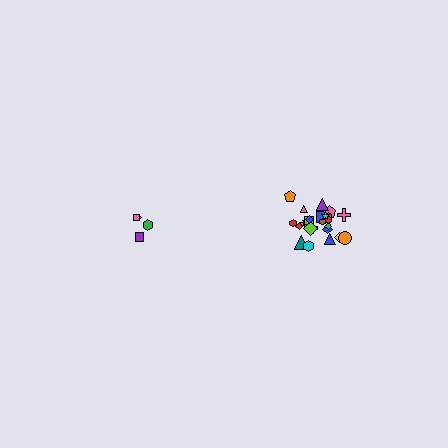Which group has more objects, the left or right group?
The right group.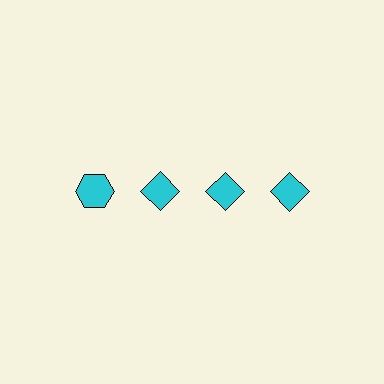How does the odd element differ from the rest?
It has a different shape: hexagon instead of diamond.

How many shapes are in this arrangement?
There are 4 shapes arranged in a grid pattern.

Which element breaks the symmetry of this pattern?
The cyan hexagon in the top row, leftmost column breaks the symmetry. All other shapes are cyan diamonds.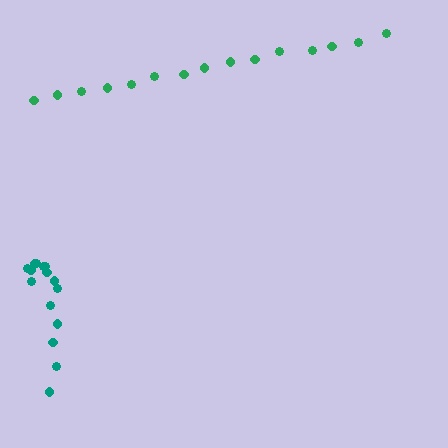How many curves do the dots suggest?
There are 2 distinct paths.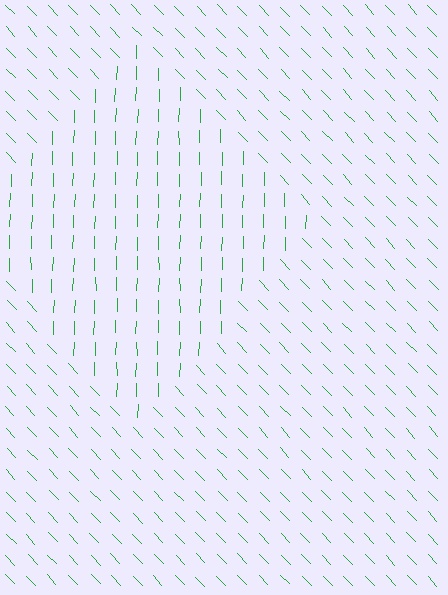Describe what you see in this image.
The image is filled with small green line segments. A diamond region in the image has lines oriented differently from the surrounding lines, creating a visible texture boundary.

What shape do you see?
I see a diamond.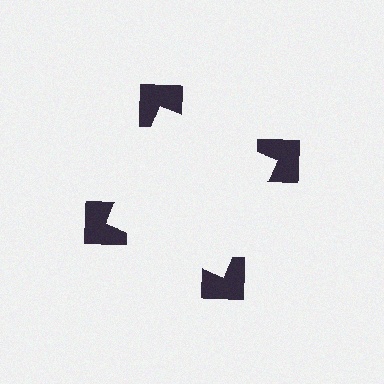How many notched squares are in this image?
There are 4 — one at each vertex of the illusory square.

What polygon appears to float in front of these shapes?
An illusory square — its edges are inferred from the aligned wedge cuts in the notched squares, not physically drawn.